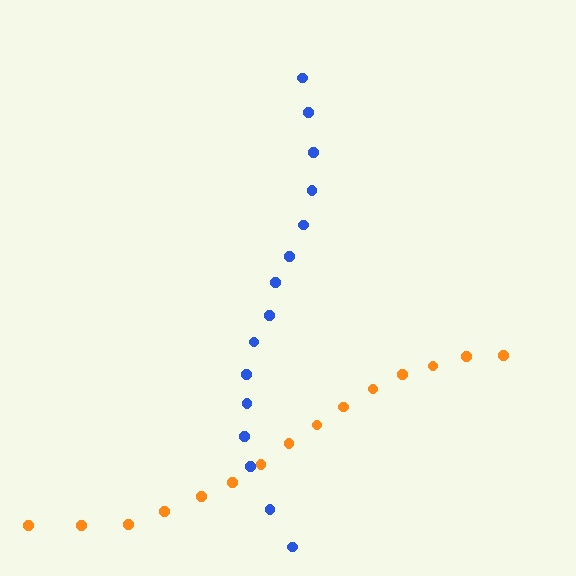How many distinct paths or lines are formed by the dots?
There are 2 distinct paths.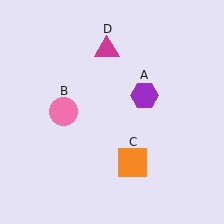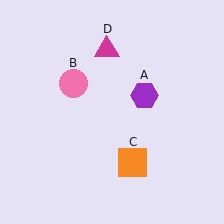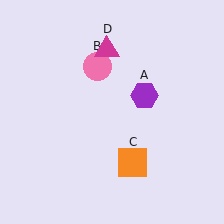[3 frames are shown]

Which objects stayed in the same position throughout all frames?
Purple hexagon (object A) and orange square (object C) and magenta triangle (object D) remained stationary.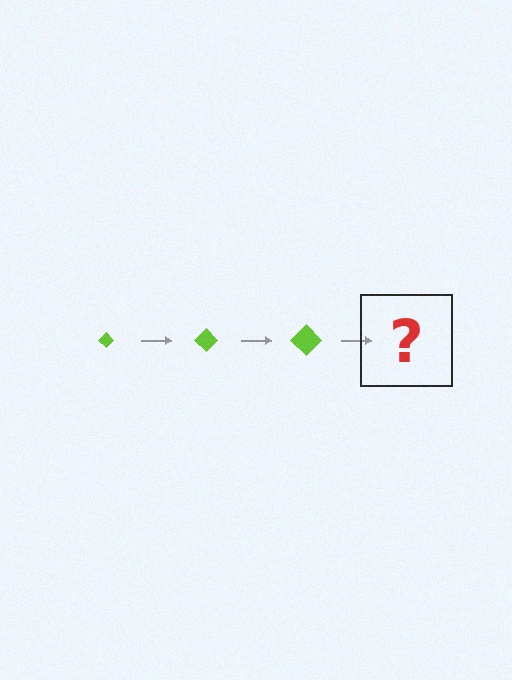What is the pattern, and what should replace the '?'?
The pattern is that the diamond gets progressively larger each step. The '?' should be a lime diamond, larger than the previous one.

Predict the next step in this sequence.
The next step is a lime diamond, larger than the previous one.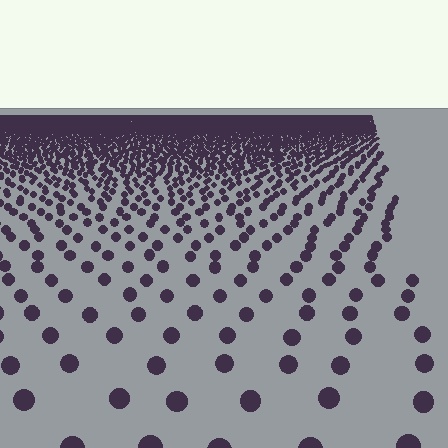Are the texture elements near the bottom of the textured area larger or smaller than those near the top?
Larger. Near the bottom, elements are closer to the viewer and appear at a bigger on-screen size.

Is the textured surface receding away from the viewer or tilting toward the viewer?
The surface is receding away from the viewer. Texture elements get smaller and denser toward the top.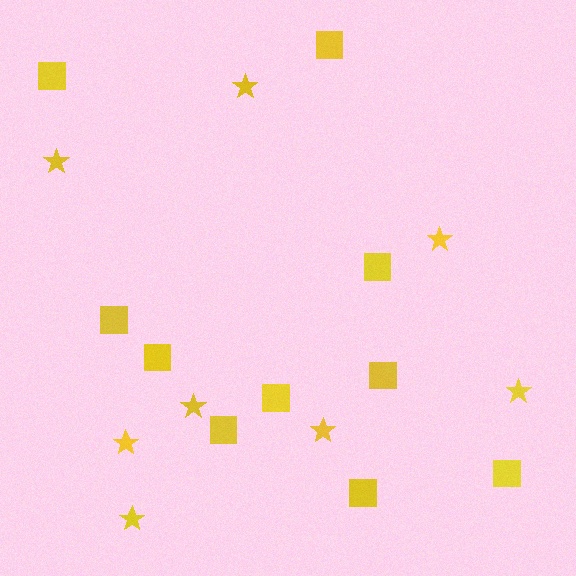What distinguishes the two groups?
There are 2 groups: one group of squares (10) and one group of stars (8).